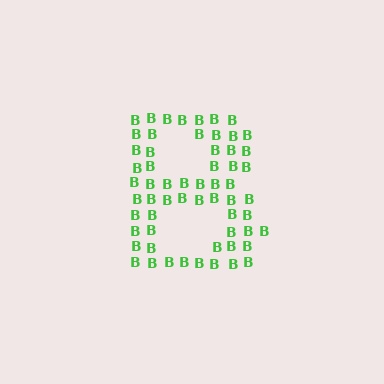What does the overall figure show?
The overall figure shows the letter B.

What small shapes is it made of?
It is made of small letter B's.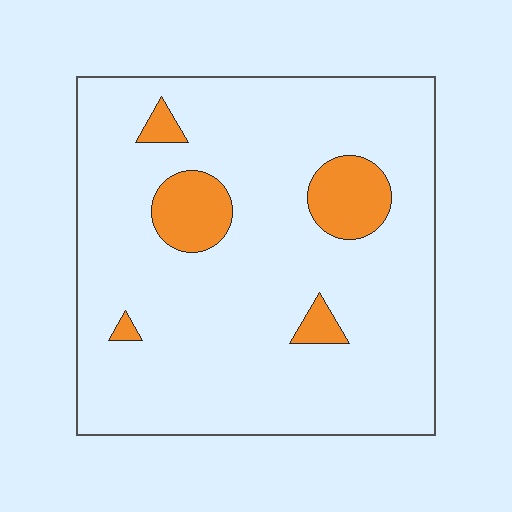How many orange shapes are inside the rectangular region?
5.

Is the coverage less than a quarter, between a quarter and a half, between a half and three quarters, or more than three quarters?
Less than a quarter.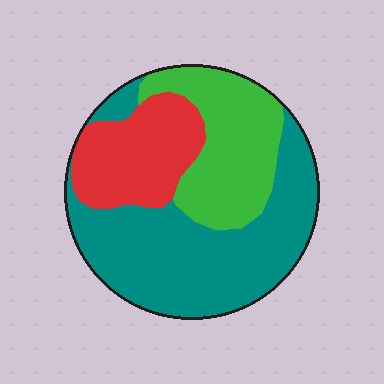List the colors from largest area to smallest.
From largest to smallest: teal, green, red.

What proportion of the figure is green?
Green takes up about one quarter (1/4) of the figure.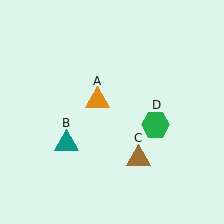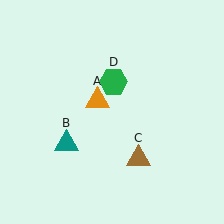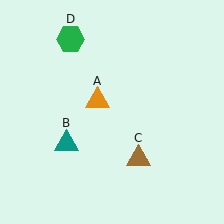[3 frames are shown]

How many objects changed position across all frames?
1 object changed position: green hexagon (object D).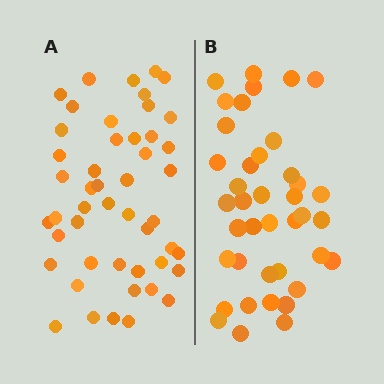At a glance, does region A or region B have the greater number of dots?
Region A (the left region) has more dots.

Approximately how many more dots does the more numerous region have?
Region A has roughly 8 or so more dots than region B.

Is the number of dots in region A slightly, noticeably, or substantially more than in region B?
Region A has only slightly more — the two regions are fairly close. The ratio is roughly 1.2 to 1.